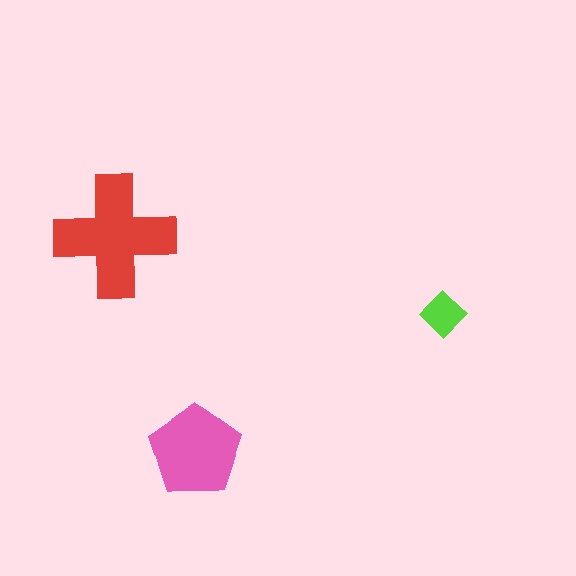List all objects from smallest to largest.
The lime diamond, the pink pentagon, the red cross.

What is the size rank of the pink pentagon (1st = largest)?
2nd.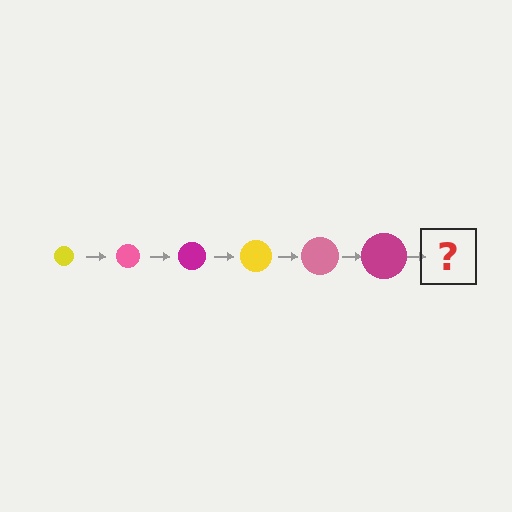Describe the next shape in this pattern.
It should be a yellow circle, larger than the previous one.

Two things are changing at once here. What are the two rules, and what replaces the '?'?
The two rules are that the circle grows larger each step and the color cycles through yellow, pink, and magenta. The '?' should be a yellow circle, larger than the previous one.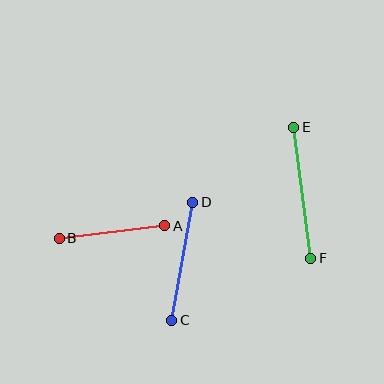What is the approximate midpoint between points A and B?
The midpoint is at approximately (112, 232) pixels.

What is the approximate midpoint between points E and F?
The midpoint is at approximately (302, 193) pixels.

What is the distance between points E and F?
The distance is approximately 132 pixels.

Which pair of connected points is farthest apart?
Points E and F are farthest apart.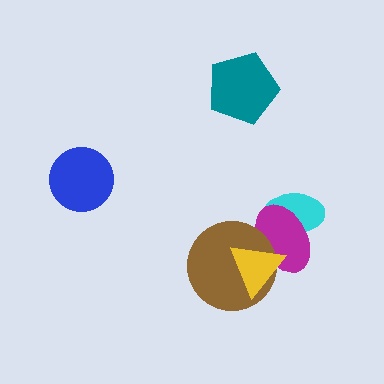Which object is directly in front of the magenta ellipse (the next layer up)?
The brown circle is directly in front of the magenta ellipse.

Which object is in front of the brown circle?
The yellow triangle is in front of the brown circle.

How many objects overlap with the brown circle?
2 objects overlap with the brown circle.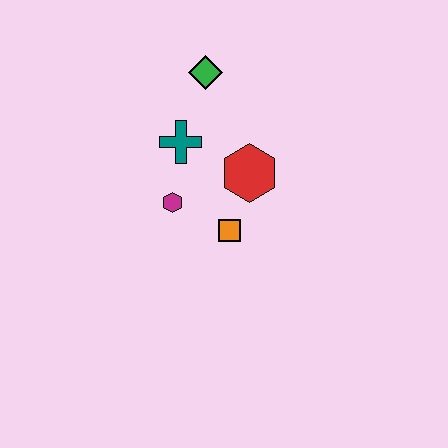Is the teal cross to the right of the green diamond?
No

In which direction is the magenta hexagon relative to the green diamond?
The magenta hexagon is below the green diamond.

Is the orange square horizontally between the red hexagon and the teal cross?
Yes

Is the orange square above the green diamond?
No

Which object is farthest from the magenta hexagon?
The green diamond is farthest from the magenta hexagon.